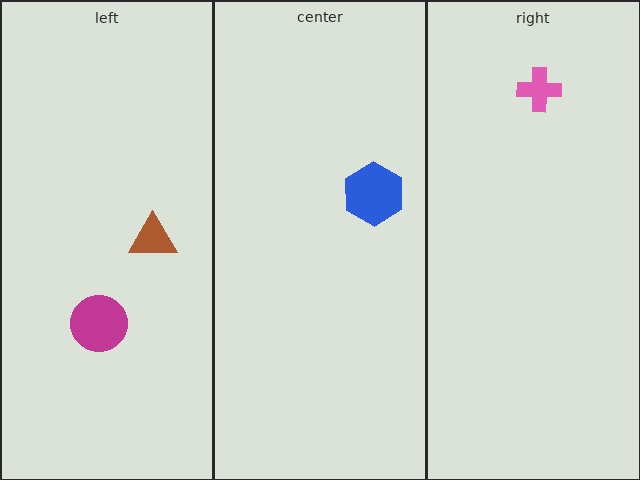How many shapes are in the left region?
2.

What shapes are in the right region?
The pink cross.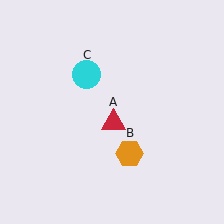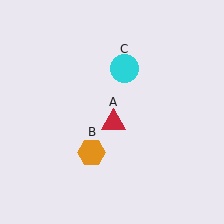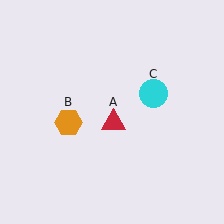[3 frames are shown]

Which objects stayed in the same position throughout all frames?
Red triangle (object A) remained stationary.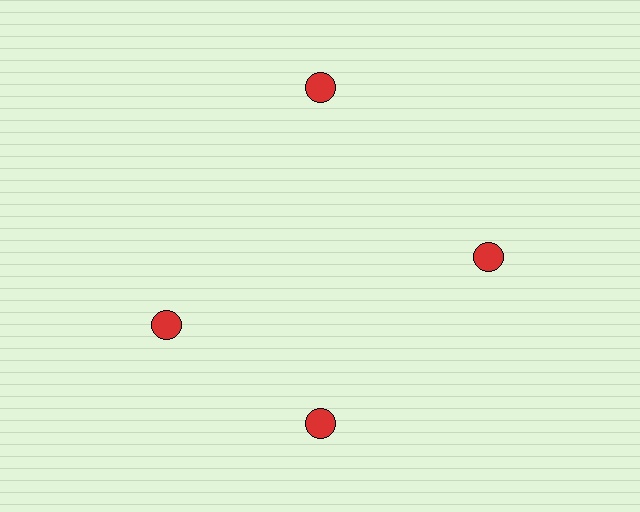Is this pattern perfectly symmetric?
No. The 4 red circles are arranged in a ring, but one element near the 9 o'clock position is rotated out of alignment along the ring, breaking the 4-fold rotational symmetry.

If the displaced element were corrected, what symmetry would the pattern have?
It would have 4-fold rotational symmetry — the pattern would map onto itself every 90 degrees.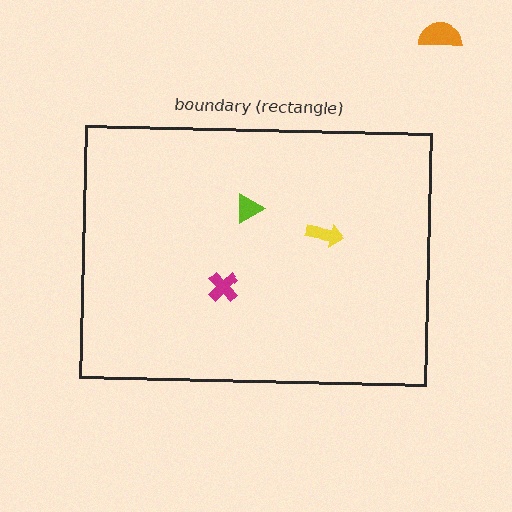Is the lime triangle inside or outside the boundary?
Inside.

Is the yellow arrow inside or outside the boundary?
Inside.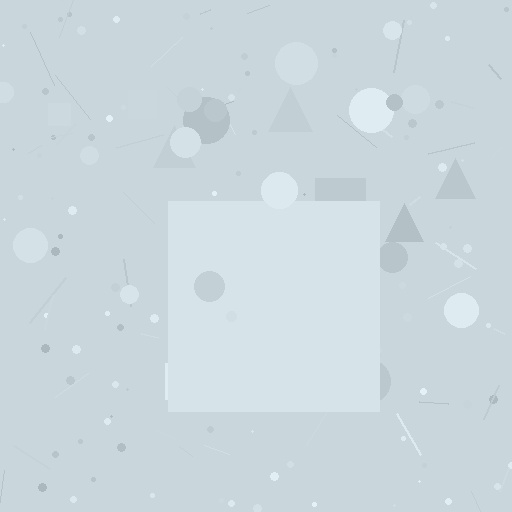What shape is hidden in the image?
A square is hidden in the image.